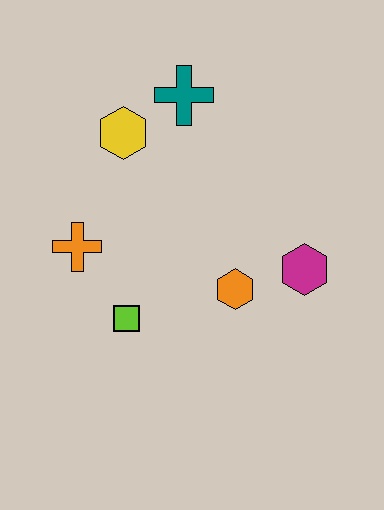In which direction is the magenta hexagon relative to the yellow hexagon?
The magenta hexagon is to the right of the yellow hexagon.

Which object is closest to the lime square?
The orange cross is closest to the lime square.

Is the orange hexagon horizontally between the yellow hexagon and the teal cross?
No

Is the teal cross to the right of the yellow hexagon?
Yes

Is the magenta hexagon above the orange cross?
No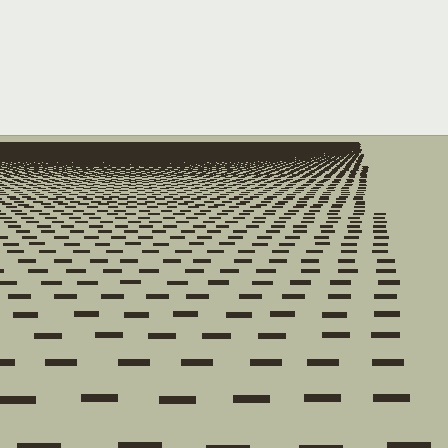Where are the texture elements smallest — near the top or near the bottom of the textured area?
Near the top.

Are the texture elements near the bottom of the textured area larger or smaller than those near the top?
Larger. Near the bottom, elements are closer to the viewer and appear at a bigger on-screen size.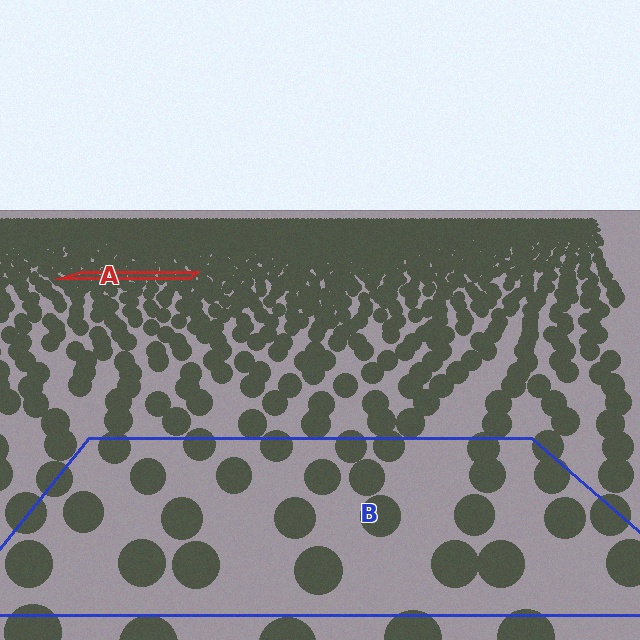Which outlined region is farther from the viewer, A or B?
Region A is farther from the viewer — the texture elements inside it appear smaller and more densely packed.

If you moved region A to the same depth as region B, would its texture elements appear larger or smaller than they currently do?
They would appear larger. At a closer depth, the same texture elements are projected at a bigger on-screen size.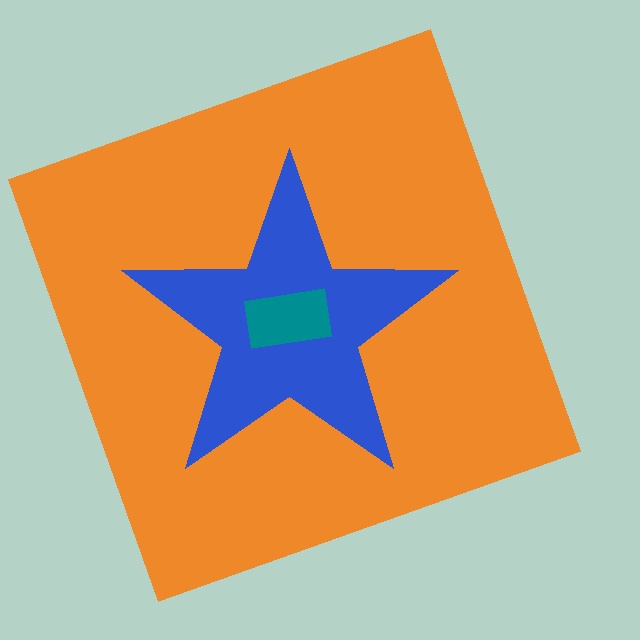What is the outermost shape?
The orange square.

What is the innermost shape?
The teal rectangle.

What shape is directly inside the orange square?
The blue star.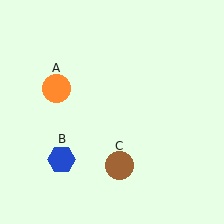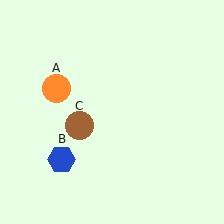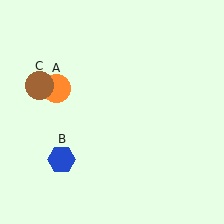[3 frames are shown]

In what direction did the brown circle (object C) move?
The brown circle (object C) moved up and to the left.